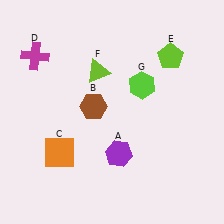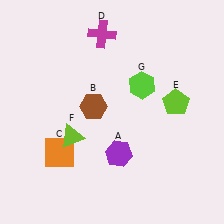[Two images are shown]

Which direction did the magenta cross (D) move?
The magenta cross (D) moved right.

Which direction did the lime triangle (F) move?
The lime triangle (F) moved down.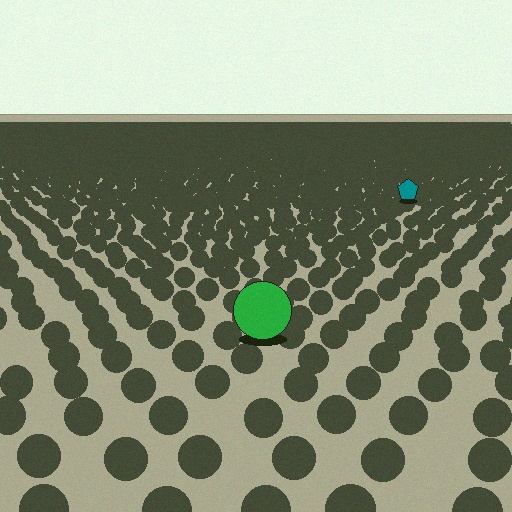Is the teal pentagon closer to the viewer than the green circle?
No. The green circle is closer — you can tell from the texture gradient: the ground texture is coarser near it.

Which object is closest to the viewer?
The green circle is closest. The texture marks near it are larger and more spread out.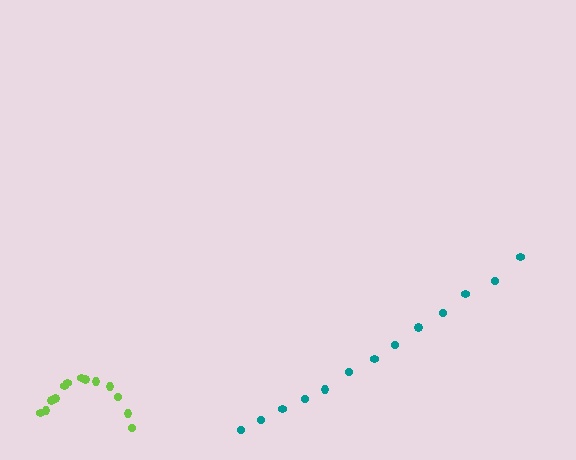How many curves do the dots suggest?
There are 2 distinct paths.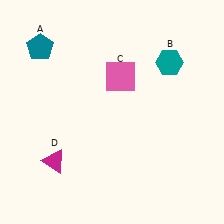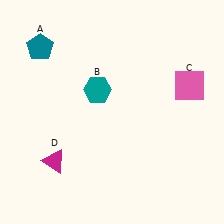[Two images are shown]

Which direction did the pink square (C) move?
The pink square (C) moved right.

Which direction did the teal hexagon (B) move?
The teal hexagon (B) moved left.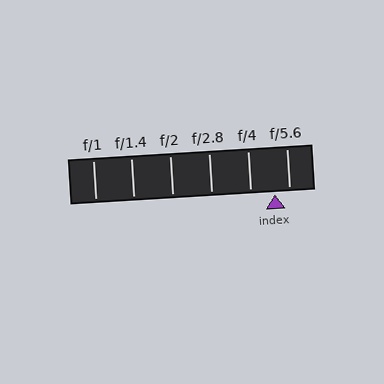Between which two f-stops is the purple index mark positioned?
The index mark is between f/4 and f/5.6.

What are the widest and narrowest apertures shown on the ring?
The widest aperture shown is f/1 and the narrowest is f/5.6.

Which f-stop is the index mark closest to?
The index mark is closest to f/5.6.